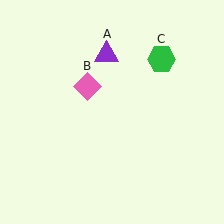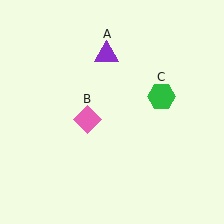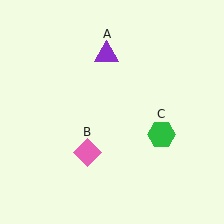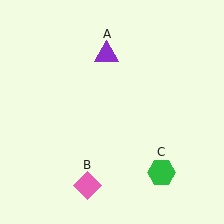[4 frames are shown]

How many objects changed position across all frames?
2 objects changed position: pink diamond (object B), green hexagon (object C).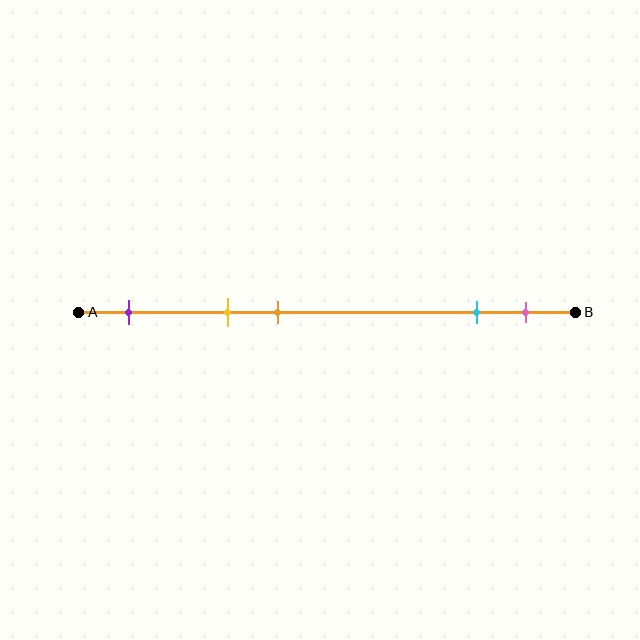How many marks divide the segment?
There are 5 marks dividing the segment.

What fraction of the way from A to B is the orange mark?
The orange mark is approximately 40% (0.4) of the way from A to B.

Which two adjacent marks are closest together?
The cyan and pink marks are the closest adjacent pair.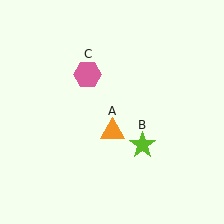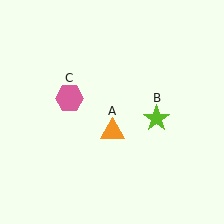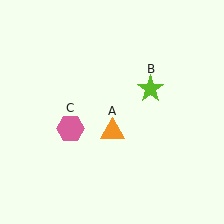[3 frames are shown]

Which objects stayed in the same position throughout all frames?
Orange triangle (object A) remained stationary.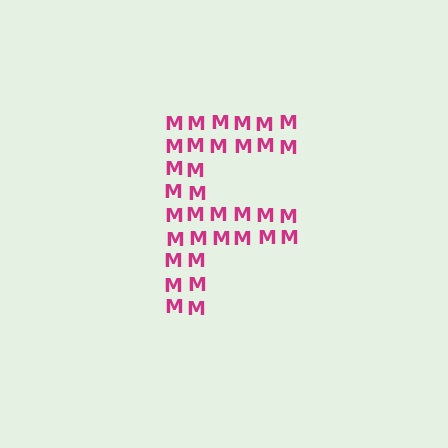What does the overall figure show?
The overall figure shows the letter F.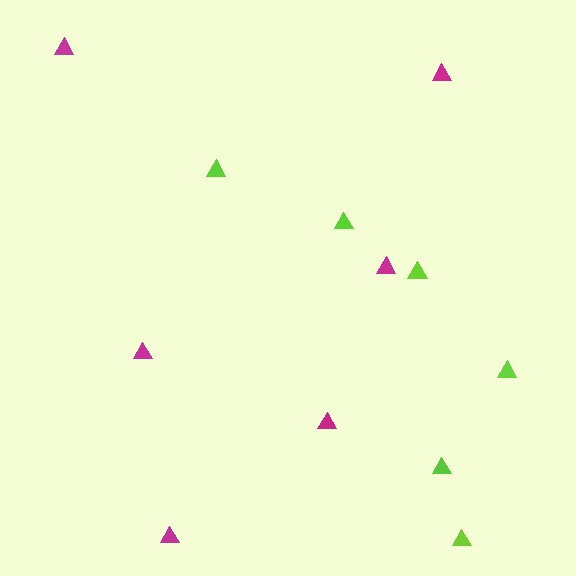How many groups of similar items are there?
There are 2 groups: one group of magenta triangles (6) and one group of lime triangles (6).